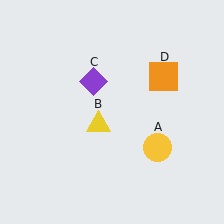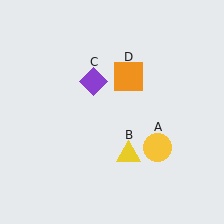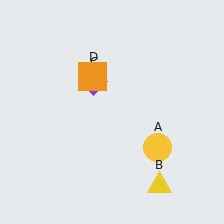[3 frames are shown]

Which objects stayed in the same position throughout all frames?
Yellow circle (object A) and purple diamond (object C) remained stationary.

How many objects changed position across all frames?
2 objects changed position: yellow triangle (object B), orange square (object D).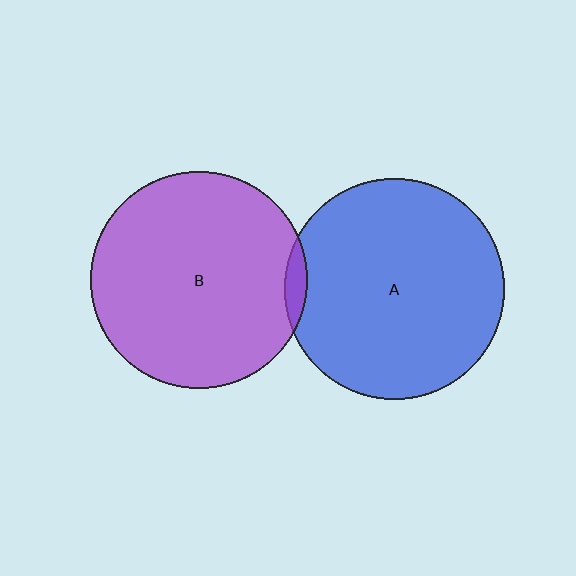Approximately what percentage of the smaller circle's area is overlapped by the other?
Approximately 5%.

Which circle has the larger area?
Circle A (blue).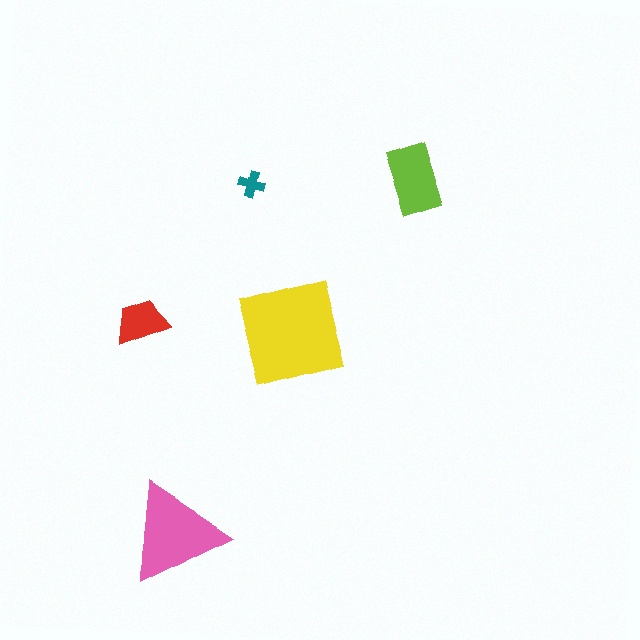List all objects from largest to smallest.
The yellow square, the pink triangle, the lime rectangle, the red trapezoid, the teal cross.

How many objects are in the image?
There are 5 objects in the image.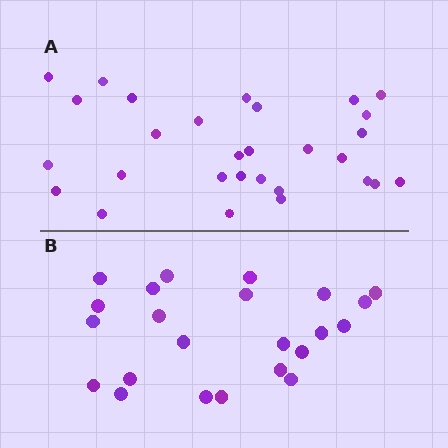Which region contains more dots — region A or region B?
Region A (the top region) has more dots.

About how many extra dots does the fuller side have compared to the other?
Region A has about 6 more dots than region B.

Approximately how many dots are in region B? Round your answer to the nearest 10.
About 20 dots. (The exact count is 23, which rounds to 20.)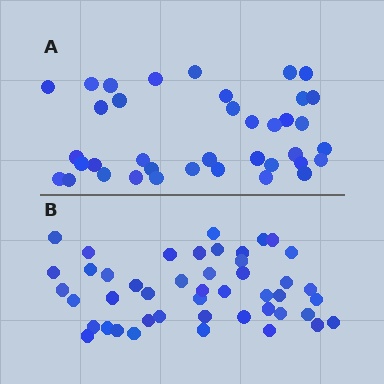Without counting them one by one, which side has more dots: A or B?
Region B (the bottom region) has more dots.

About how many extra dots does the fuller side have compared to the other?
Region B has roughly 8 or so more dots than region A.